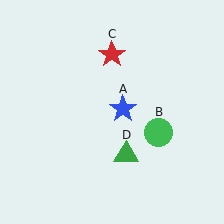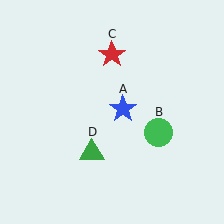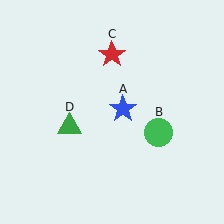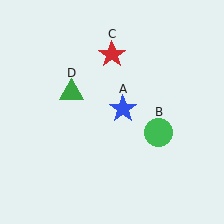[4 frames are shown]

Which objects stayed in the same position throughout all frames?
Blue star (object A) and green circle (object B) and red star (object C) remained stationary.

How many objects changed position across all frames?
1 object changed position: green triangle (object D).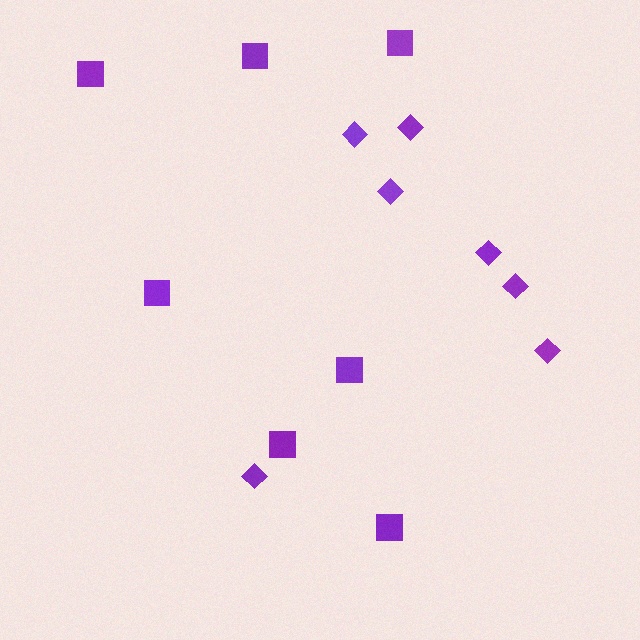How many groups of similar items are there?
There are 2 groups: one group of diamonds (7) and one group of squares (7).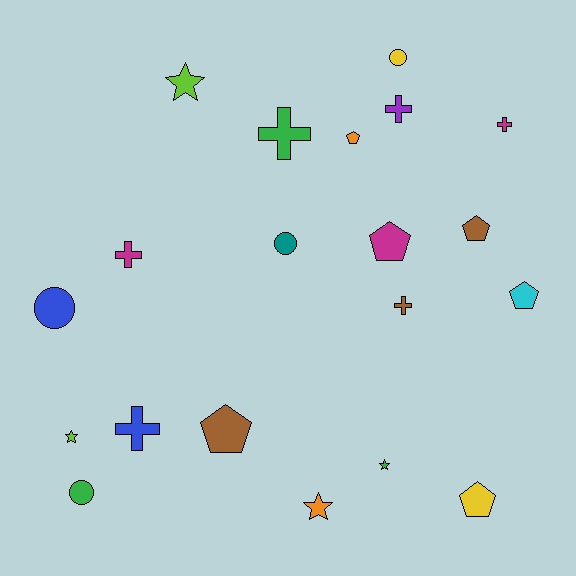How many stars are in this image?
There are 4 stars.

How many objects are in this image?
There are 20 objects.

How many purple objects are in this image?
There is 1 purple object.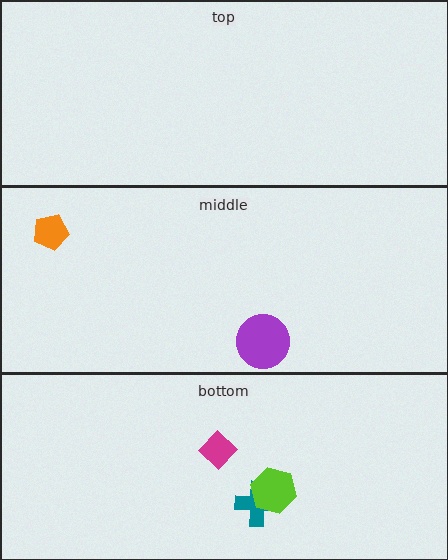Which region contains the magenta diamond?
The bottom region.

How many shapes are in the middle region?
2.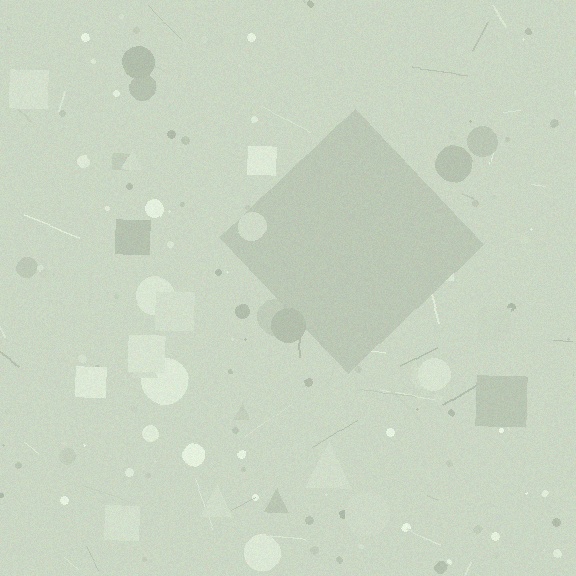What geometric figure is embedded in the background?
A diamond is embedded in the background.